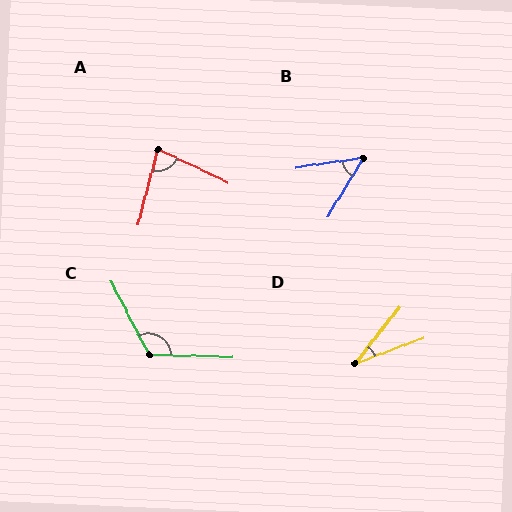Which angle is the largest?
C, at approximately 119 degrees.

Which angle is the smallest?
D, at approximately 31 degrees.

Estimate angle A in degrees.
Approximately 79 degrees.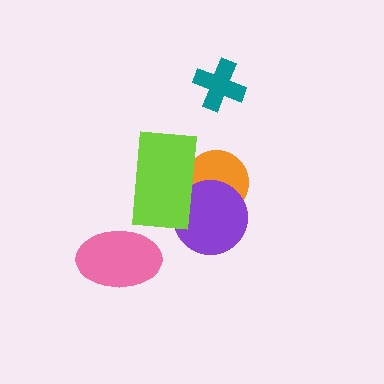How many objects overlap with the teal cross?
0 objects overlap with the teal cross.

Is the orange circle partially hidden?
Yes, it is partially covered by another shape.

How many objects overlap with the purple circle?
2 objects overlap with the purple circle.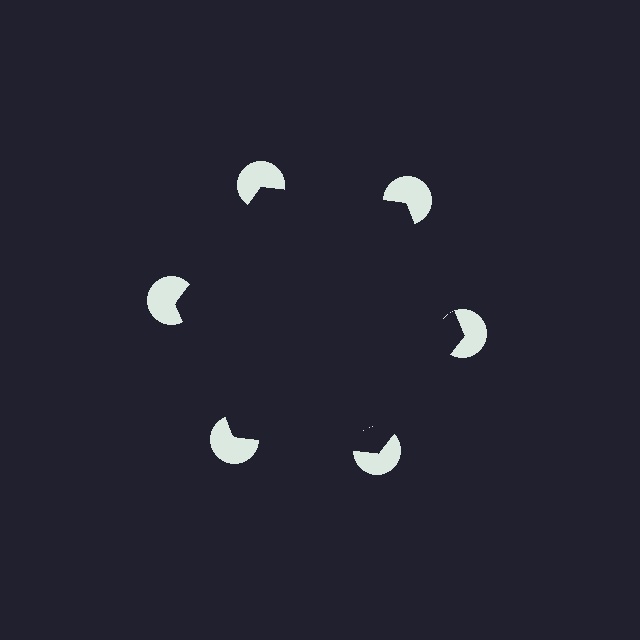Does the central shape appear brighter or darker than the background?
It typically appears slightly darker than the background, even though no actual brightness change is drawn.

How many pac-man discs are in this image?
There are 6 — one at each vertex of the illusory hexagon.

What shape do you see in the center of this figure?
An illusory hexagon — its edges are inferred from the aligned wedge cuts in the pac-man discs, not physically drawn.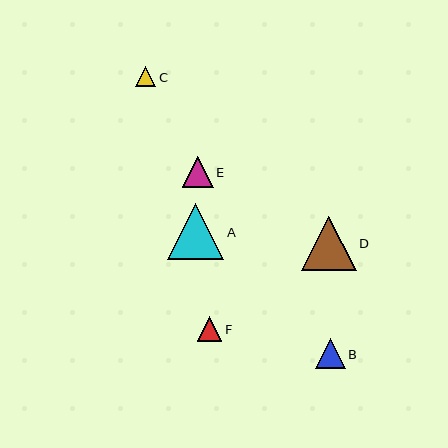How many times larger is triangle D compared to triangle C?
Triangle D is approximately 2.7 times the size of triangle C.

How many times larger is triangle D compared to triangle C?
Triangle D is approximately 2.7 times the size of triangle C.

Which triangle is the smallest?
Triangle C is the smallest with a size of approximately 20 pixels.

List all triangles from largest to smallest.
From largest to smallest: A, D, E, B, F, C.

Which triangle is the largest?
Triangle A is the largest with a size of approximately 56 pixels.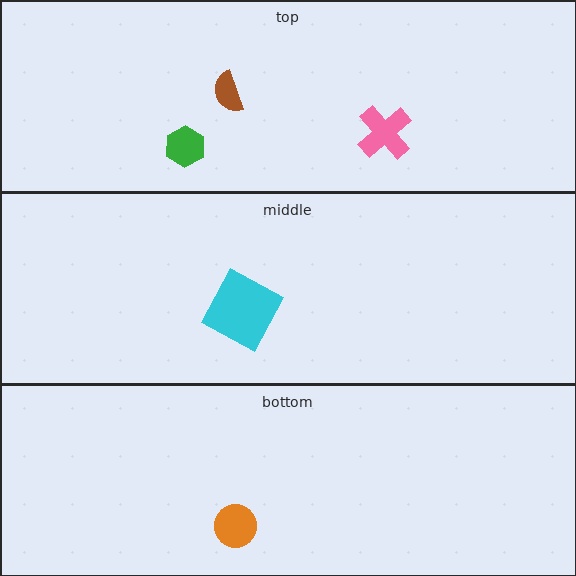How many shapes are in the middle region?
1.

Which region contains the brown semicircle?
The top region.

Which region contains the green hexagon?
The top region.